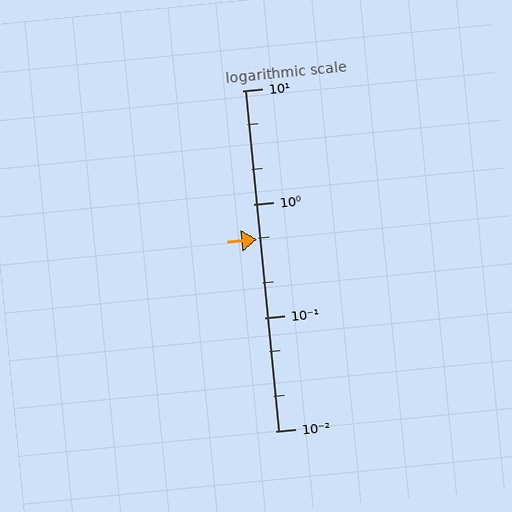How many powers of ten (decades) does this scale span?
The scale spans 3 decades, from 0.01 to 10.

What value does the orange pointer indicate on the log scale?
The pointer indicates approximately 0.49.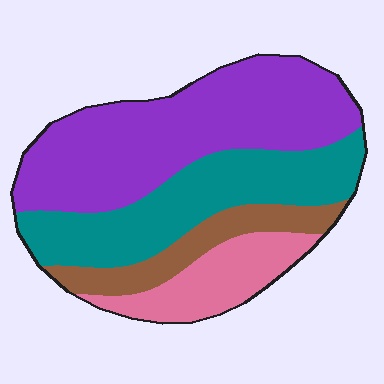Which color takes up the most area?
Purple, at roughly 45%.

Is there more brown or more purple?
Purple.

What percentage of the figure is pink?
Pink covers 14% of the figure.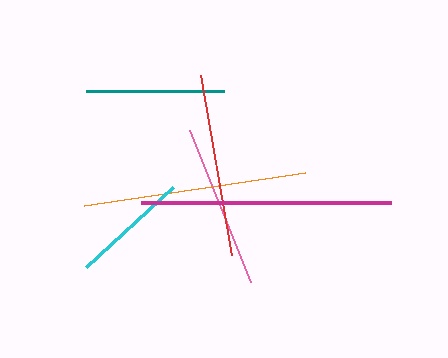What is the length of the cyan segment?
The cyan segment is approximately 118 pixels long.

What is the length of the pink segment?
The pink segment is approximately 164 pixels long.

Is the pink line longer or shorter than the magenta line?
The magenta line is longer than the pink line.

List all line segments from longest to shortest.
From longest to shortest: magenta, orange, red, pink, teal, cyan.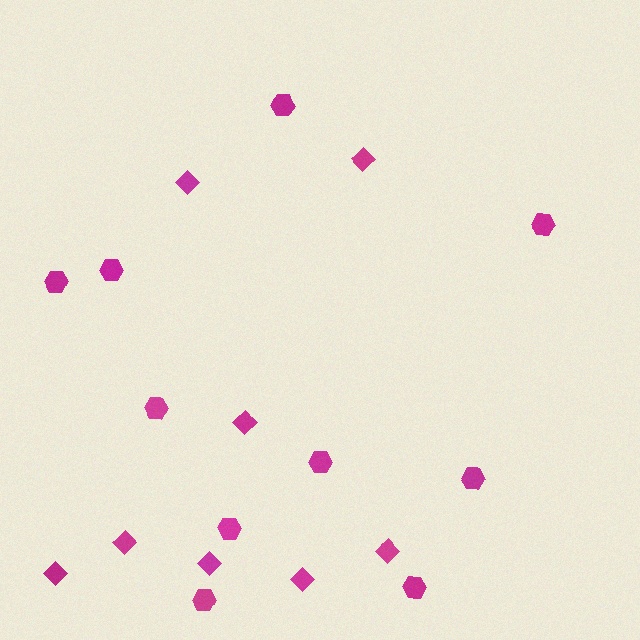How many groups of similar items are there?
There are 2 groups: one group of hexagons (10) and one group of diamonds (8).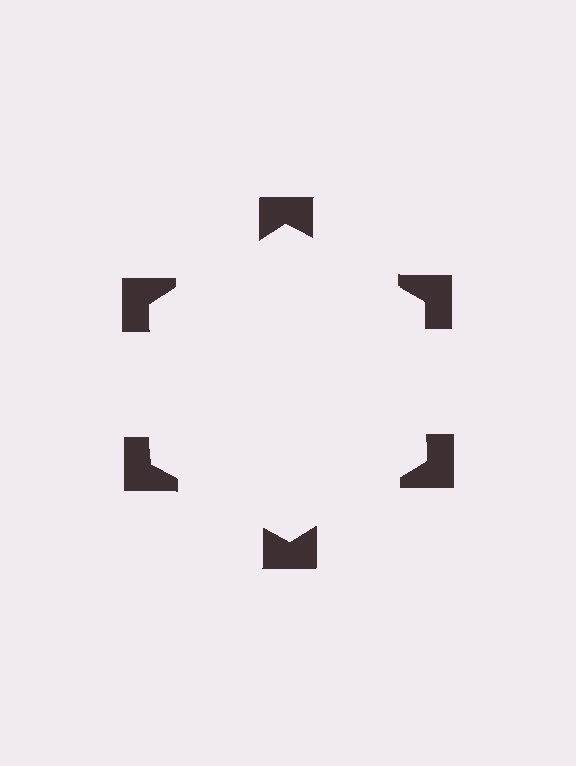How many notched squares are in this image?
There are 6 — one at each vertex of the illusory hexagon.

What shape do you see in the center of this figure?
An illusory hexagon — its edges are inferred from the aligned wedge cuts in the notched squares, not physically drawn.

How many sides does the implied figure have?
6 sides.